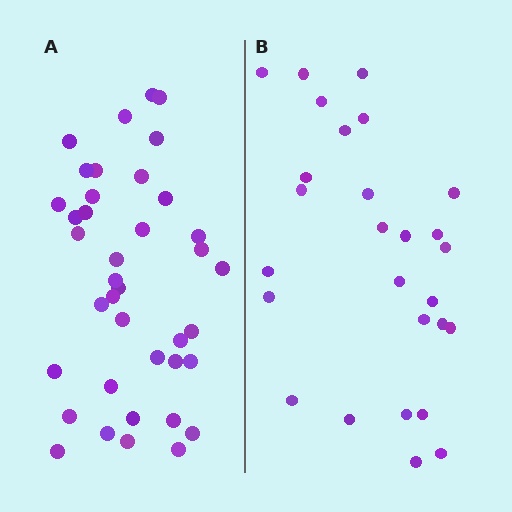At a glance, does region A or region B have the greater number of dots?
Region A (the left region) has more dots.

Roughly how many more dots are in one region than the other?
Region A has roughly 12 or so more dots than region B.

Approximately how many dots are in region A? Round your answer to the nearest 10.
About 40 dots. (The exact count is 39, which rounds to 40.)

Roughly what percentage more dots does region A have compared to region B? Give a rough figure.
About 45% more.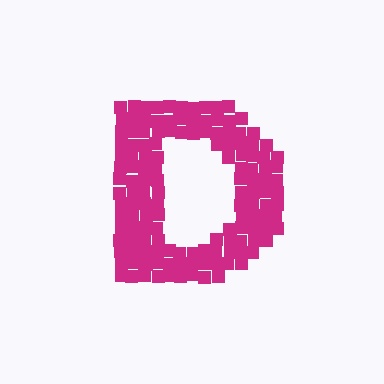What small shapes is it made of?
It is made of small squares.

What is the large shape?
The large shape is the letter D.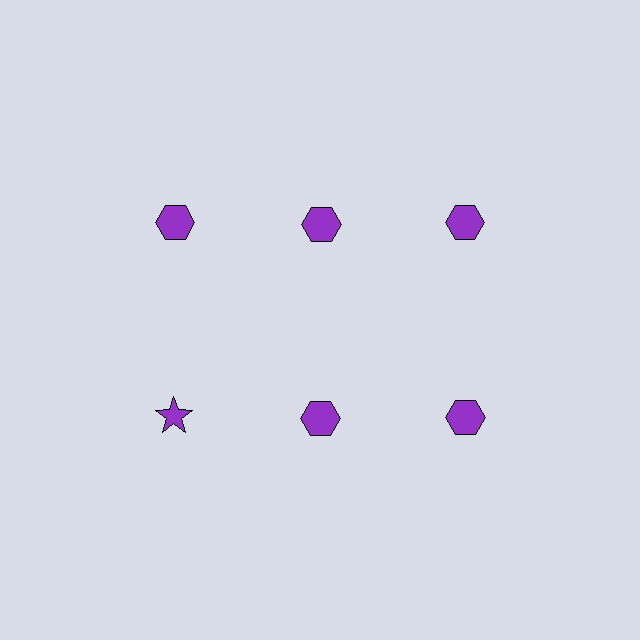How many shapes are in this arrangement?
There are 6 shapes arranged in a grid pattern.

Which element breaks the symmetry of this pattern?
The purple star in the second row, leftmost column breaks the symmetry. All other shapes are purple hexagons.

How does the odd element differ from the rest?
It has a different shape: star instead of hexagon.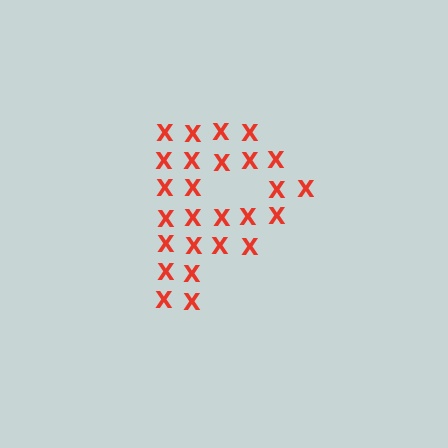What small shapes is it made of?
It is made of small letter X's.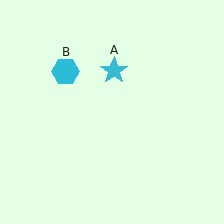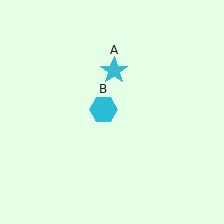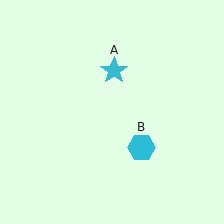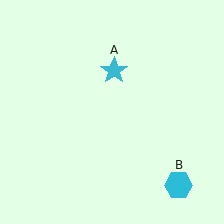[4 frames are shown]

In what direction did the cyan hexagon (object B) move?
The cyan hexagon (object B) moved down and to the right.